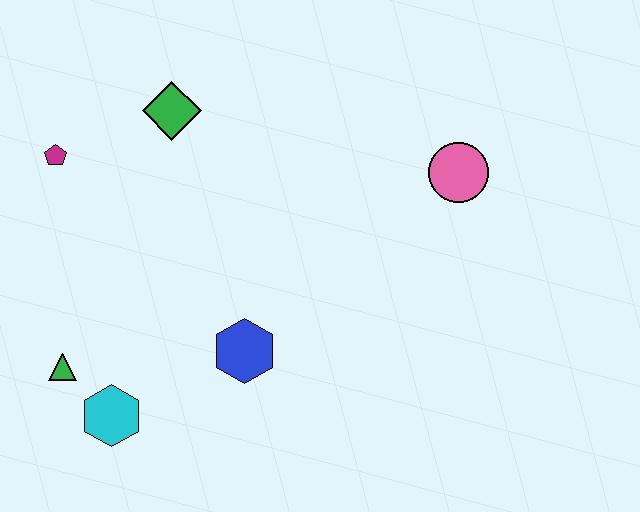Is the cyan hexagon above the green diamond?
No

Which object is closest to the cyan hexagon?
The green triangle is closest to the cyan hexagon.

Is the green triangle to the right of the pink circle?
No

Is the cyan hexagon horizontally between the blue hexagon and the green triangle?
Yes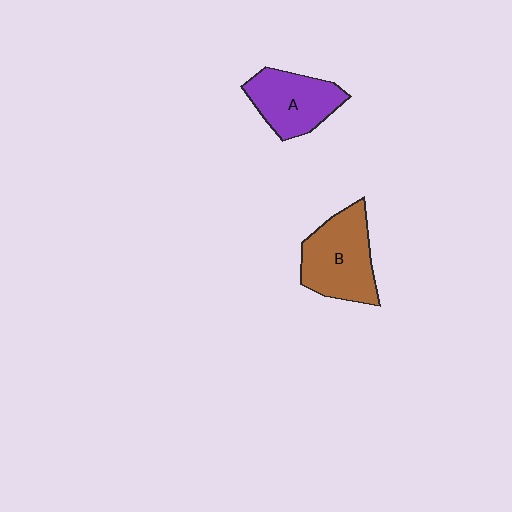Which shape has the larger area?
Shape B (brown).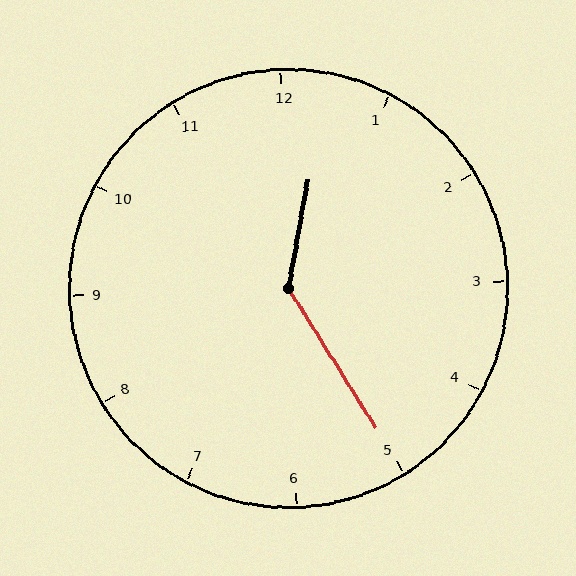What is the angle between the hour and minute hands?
Approximately 138 degrees.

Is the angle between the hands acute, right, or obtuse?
It is obtuse.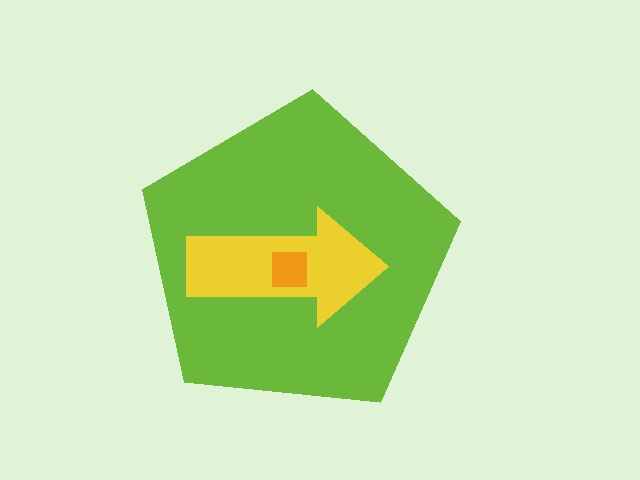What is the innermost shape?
The orange square.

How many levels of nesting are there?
3.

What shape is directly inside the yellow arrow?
The orange square.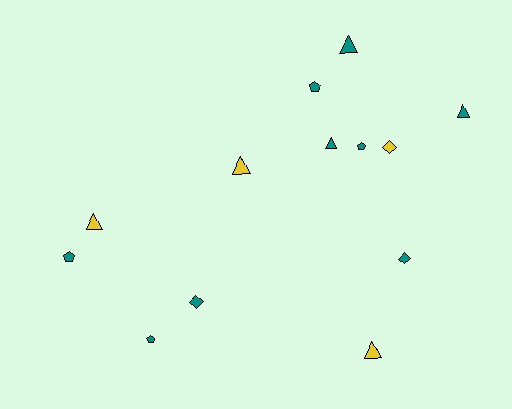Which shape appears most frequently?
Triangle, with 6 objects.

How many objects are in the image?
There are 13 objects.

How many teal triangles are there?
There are 3 teal triangles.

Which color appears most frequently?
Teal, with 9 objects.